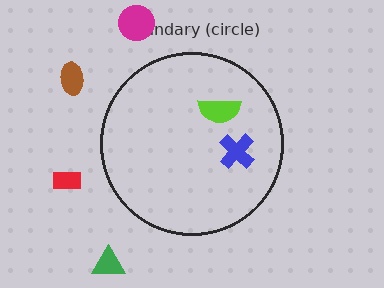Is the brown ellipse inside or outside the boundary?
Outside.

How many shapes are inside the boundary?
2 inside, 4 outside.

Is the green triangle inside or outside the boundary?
Outside.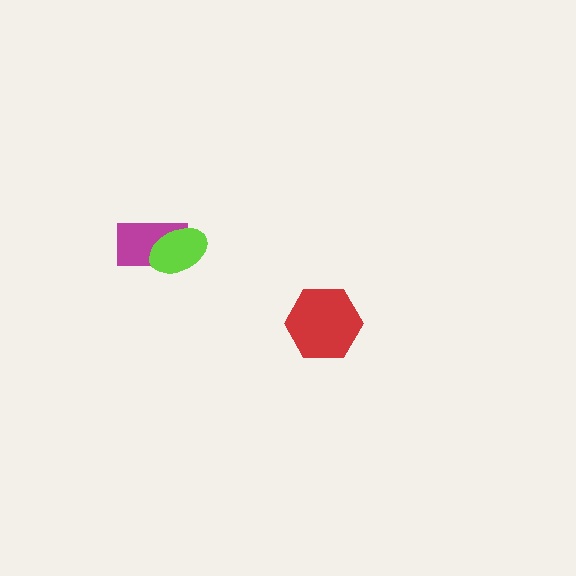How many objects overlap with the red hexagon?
0 objects overlap with the red hexagon.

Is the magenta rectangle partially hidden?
Yes, it is partially covered by another shape.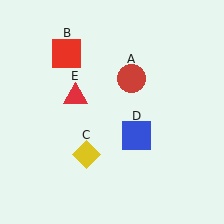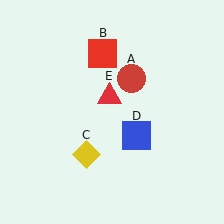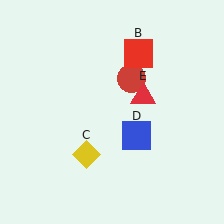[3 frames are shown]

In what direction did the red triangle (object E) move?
The red triangle (object E) moved right.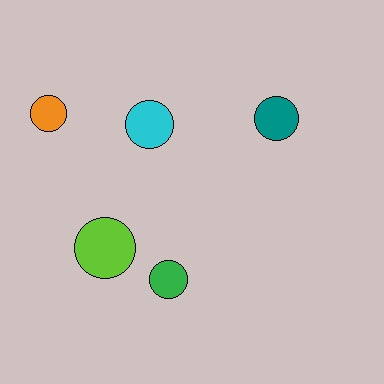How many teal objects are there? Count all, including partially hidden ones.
There is 1 teal object.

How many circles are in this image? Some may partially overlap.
There are 5 circles.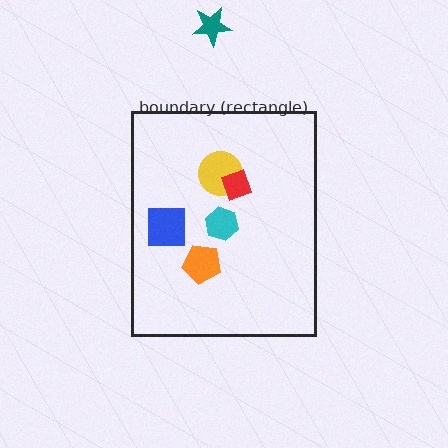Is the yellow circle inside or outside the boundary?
Inside.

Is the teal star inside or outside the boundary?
Outside.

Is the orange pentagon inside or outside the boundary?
Inside.